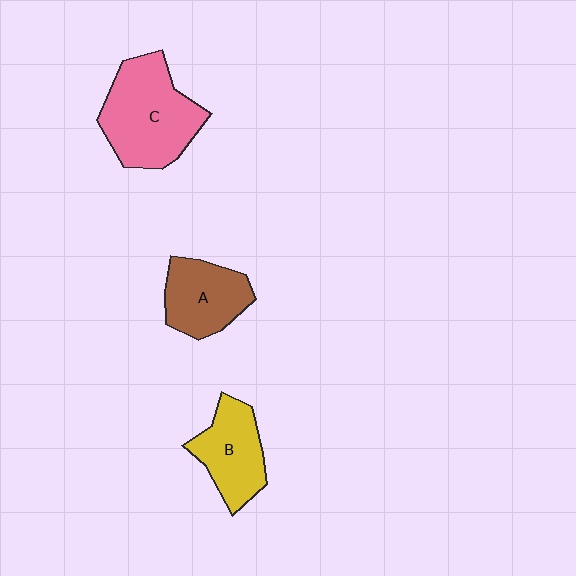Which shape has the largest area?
Shape C (pink).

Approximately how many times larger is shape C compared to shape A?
Approximately 1.5 times.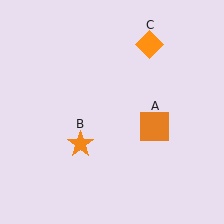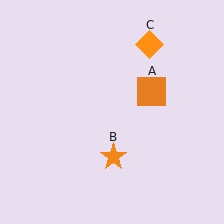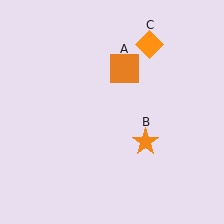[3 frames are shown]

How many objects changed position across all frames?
2 objects changed position: orange square (object A), orange star (object B).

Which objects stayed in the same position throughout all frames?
Orange diamond (object C) remained stationary.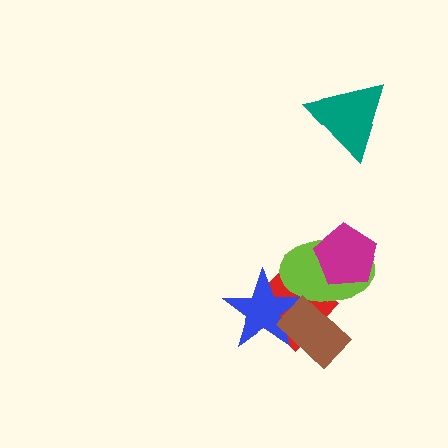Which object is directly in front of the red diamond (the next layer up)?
The blue star is directly in front of the red diamond.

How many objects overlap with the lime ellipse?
4 objects overlap with the lime ellipse.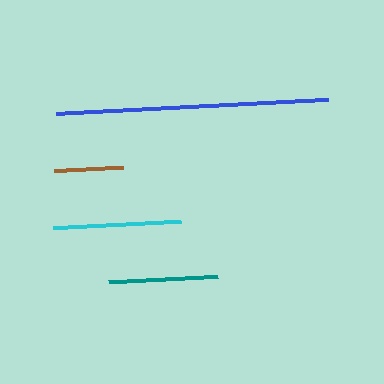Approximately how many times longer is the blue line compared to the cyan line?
The blue line is approximately 2.1 times the length of the cyan line.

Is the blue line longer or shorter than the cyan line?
The blue line is longer than the cyan line.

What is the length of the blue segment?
The blue segment is approximately 273 pixels long.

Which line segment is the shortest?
The brown line is the shortest at approximately 69 pixels.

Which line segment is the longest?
The blue line is the longest at approximately 273 pixels.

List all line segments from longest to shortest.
From longest to shortest: blue, cyan, teal, brown.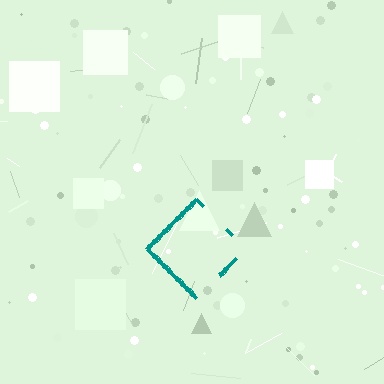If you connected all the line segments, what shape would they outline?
They would outline a diamond.